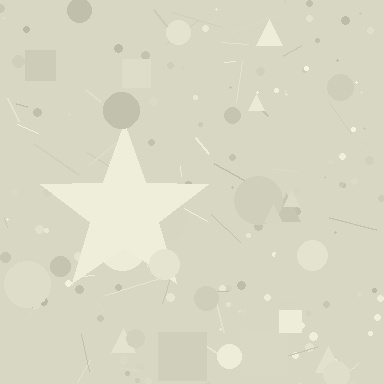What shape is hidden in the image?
A star is hidden in the image.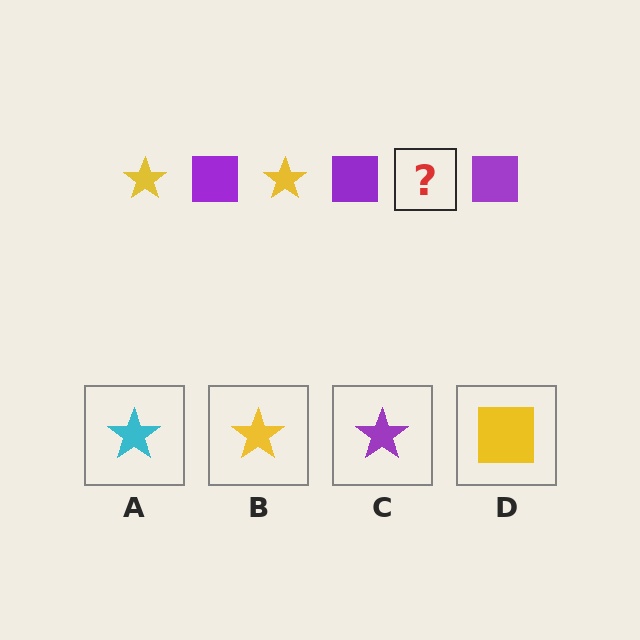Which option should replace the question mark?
Option B.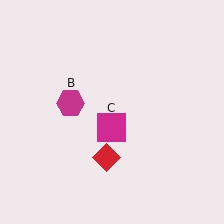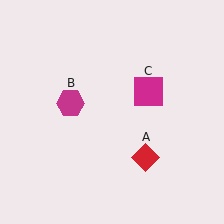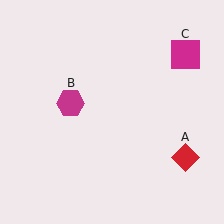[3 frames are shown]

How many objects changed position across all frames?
2 objects changed position: red diamond (object A), magenta square (object C).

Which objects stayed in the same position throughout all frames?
Magenta hexagon (object B) remained stationary.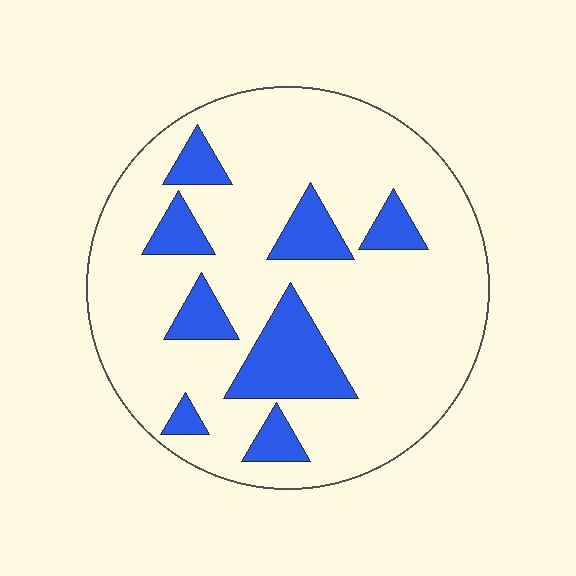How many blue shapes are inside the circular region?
8.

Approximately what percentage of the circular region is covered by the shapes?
Approximately 20%.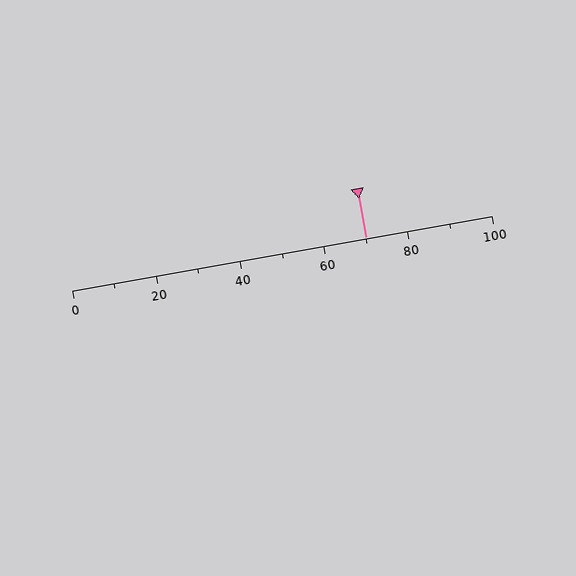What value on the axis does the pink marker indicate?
The marker indicates approximately 70.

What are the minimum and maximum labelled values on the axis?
The axis runs from 0 to 100.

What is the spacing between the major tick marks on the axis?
The major ticks are spaced 20 apart.